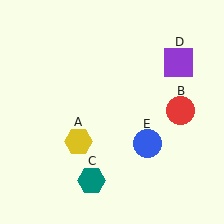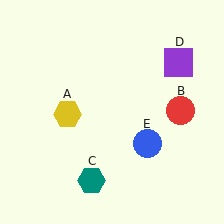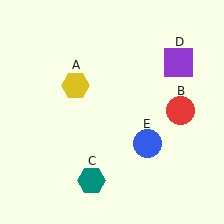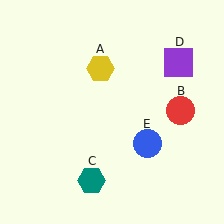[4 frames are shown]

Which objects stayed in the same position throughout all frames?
Red circle (object B) and teal hexagon (object C) and purple square (object D) and blue circle (object E) remained stationary.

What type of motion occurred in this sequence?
The yellow hexagon (object A) rotated clockwise around the center of the scene.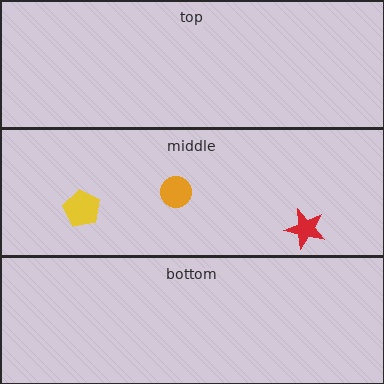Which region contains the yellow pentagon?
The middle region.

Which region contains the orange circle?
The middle region.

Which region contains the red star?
The middle region.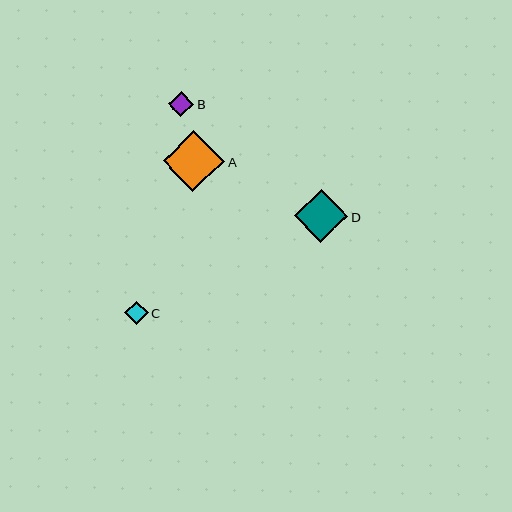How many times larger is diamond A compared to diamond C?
Diamond A is approximately 2.6 times the size of diamond C.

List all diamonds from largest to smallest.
From largest to smallest: A, D, B, C.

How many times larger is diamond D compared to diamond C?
Diamond D is approximately 2.3 times the size of diamond C.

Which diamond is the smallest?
Diamond C is the smallest with a size of approximately 23 pixels.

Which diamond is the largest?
Diamond A is the largest with a size of approximately 61 pixels.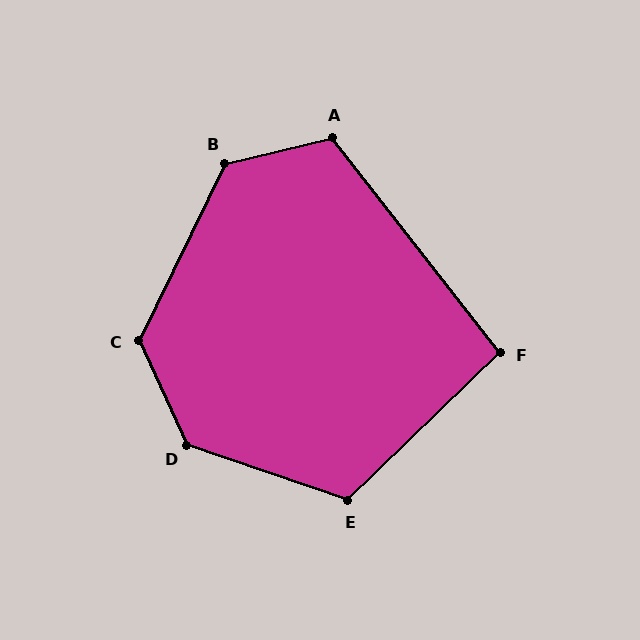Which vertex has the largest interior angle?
D, at approximately 134 degrees.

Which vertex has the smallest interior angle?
F, at approximately 96 degrees.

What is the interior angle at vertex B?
Approximately 130 degrees (obtuse).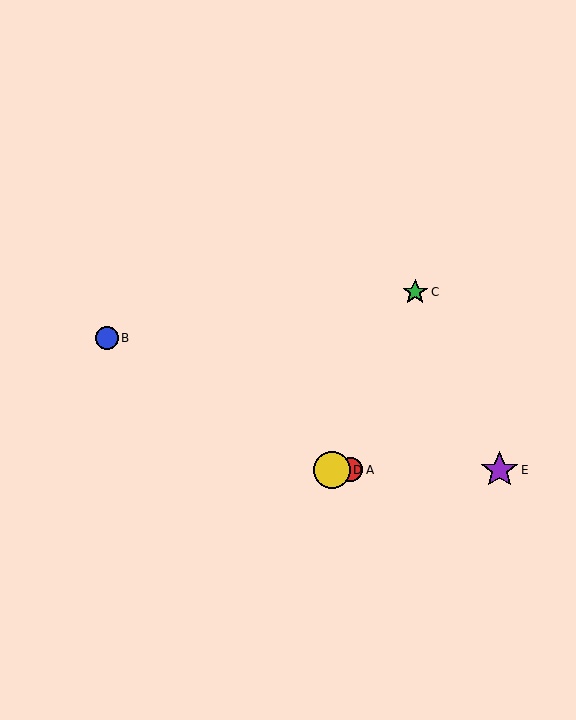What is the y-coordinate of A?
Object A is at y≈470.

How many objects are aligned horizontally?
3 objects (A, D, E) are aligned horizontally.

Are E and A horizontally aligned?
Yes, both are at y≈470.